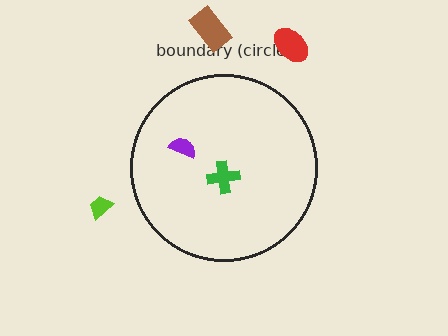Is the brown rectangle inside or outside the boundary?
Outside.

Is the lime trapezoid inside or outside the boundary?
Outside.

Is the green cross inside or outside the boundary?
Inside.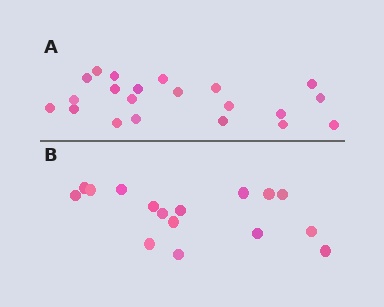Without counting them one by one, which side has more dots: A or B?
Region A (the top region) has more dots.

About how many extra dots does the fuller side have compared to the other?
Region A has about 5 more dots than region B.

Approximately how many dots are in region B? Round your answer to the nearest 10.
About 20 dots. (The exact count is 16, which rounds to 20.)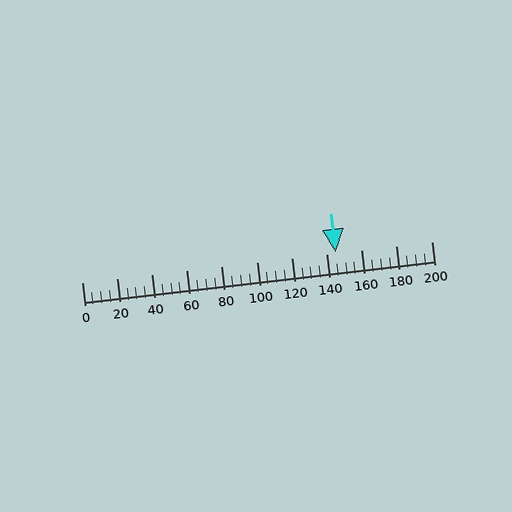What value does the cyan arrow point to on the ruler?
The cyan arrow points to approximately 145.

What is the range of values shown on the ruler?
The ruler shows values from 0 to 200.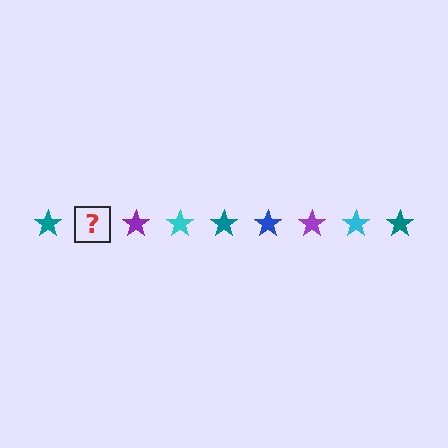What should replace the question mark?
The question mark should be replaced with a blue star.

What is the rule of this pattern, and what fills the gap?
The rule is that the pattern cycles through teal, blue, purple, cyan stars. The gap should be filled with a blue star.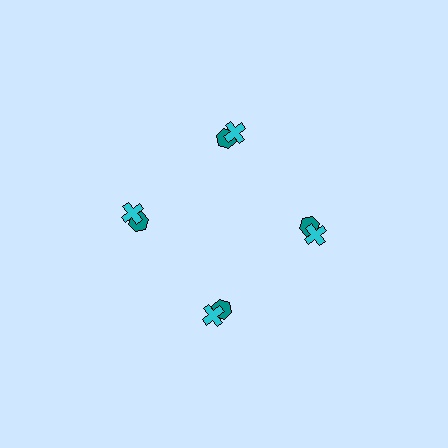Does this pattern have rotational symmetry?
Yes, this pattern has 4-fold rotational symmetry. It looks the same after rotating 90 degrees around the center.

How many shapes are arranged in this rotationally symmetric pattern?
There are 8 shapes, arranged in 4 groups of 2.